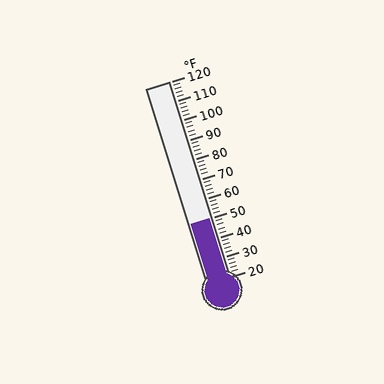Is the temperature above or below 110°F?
The temperature is below 110°F.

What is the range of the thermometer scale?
The thermometer scale ranges from 20°F to 120°F.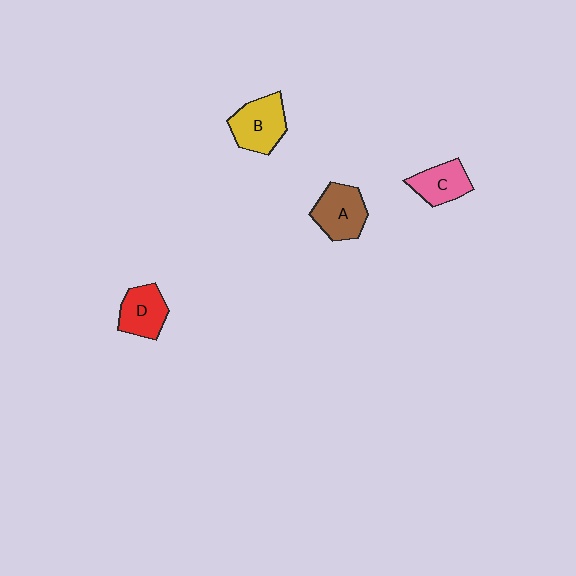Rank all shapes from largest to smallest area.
From largest to smallest: B (yellow), A (brown), D (red), C (pink).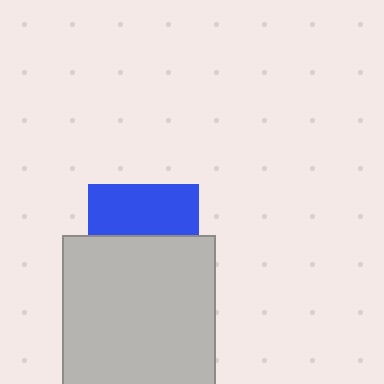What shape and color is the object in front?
The object in front is a light gray square.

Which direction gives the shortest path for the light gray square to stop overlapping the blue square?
Moving down gives the shortest separation.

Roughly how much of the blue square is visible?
About half of it is visible (roughly 46%).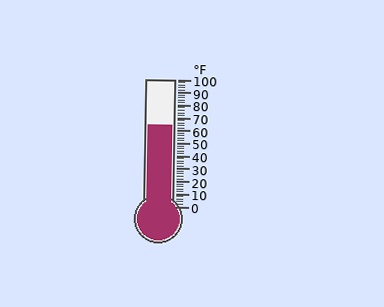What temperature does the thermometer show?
The thermometer shows approximately 64°F.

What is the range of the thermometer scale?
The thermometer scale ranges from 0°F to 100°F.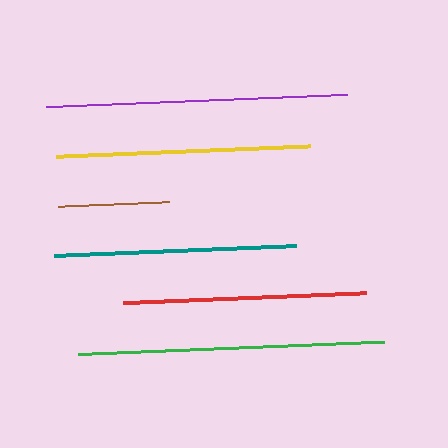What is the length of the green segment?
The green segment is approximately 306 pixels long.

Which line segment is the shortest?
The brown line is the shortest at approximately 111 pixels.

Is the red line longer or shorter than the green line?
The green line is longer than the red line.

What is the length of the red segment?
The red segment is approximately 243 pixels long.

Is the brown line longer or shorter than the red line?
The red line is longer than the brown line.